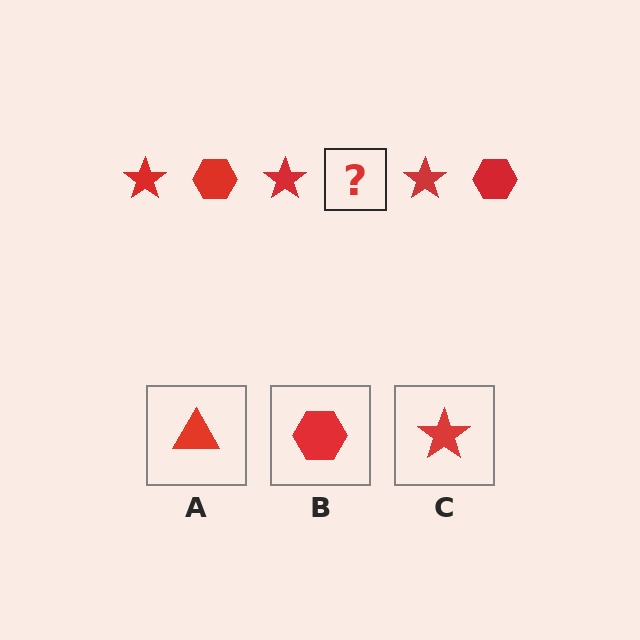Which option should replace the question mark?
Option B.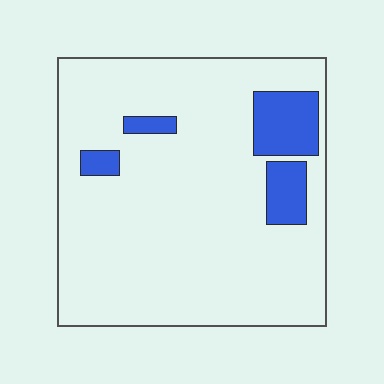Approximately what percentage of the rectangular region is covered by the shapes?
Approximately 10%.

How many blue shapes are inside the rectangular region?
4.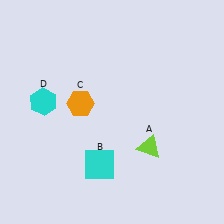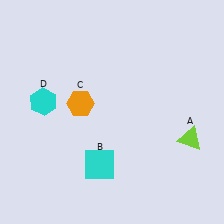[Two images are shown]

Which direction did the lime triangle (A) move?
The lime triangle (A) moved right.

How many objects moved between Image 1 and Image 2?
1 object moved between the two images.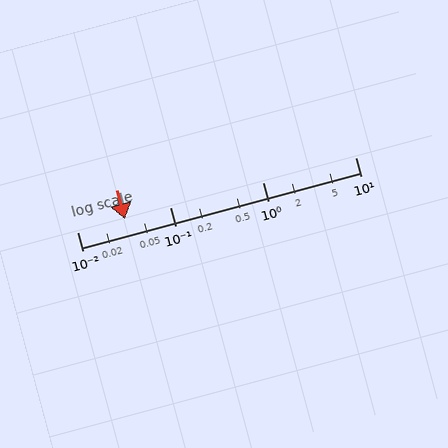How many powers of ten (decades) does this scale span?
The scale spans 3 decades, from 0.01 to 10.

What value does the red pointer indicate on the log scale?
The pointer indicates approximately 0.033.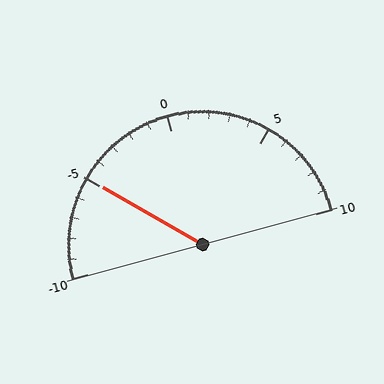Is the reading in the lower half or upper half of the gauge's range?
The reading is in the lower half of the range (-10 to 10).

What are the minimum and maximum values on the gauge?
The gauge ranges from -10 to 10.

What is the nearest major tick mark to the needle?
The nearest major tick mark is -5.